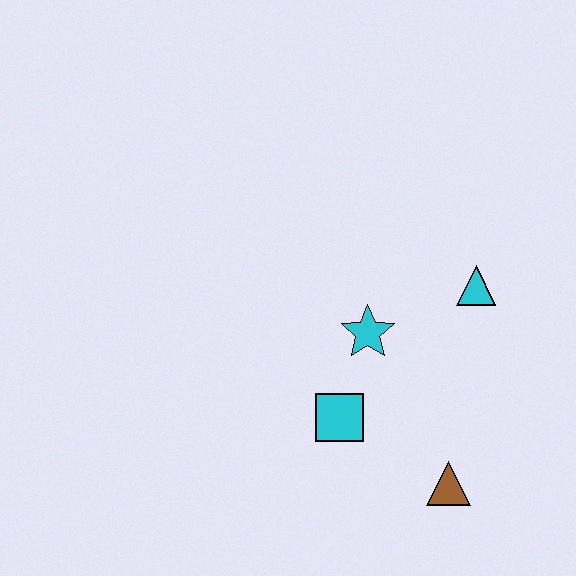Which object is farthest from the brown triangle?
The cyan triangle is farthest from the brown triangle.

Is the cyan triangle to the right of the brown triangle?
Yes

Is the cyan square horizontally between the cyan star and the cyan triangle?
No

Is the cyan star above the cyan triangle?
No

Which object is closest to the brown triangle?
The cyan square is closest to the brown triangle.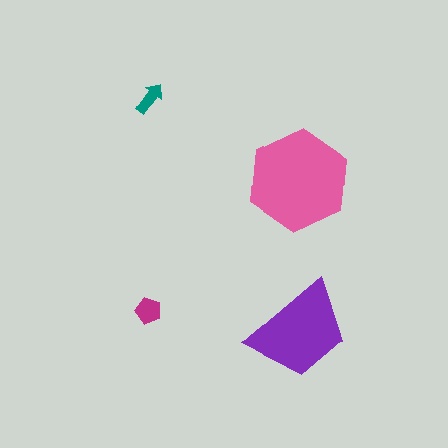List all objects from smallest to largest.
The teal arrow, the magenta pentagon, the purple trapezoid, the pink hexagon.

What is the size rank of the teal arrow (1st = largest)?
4th.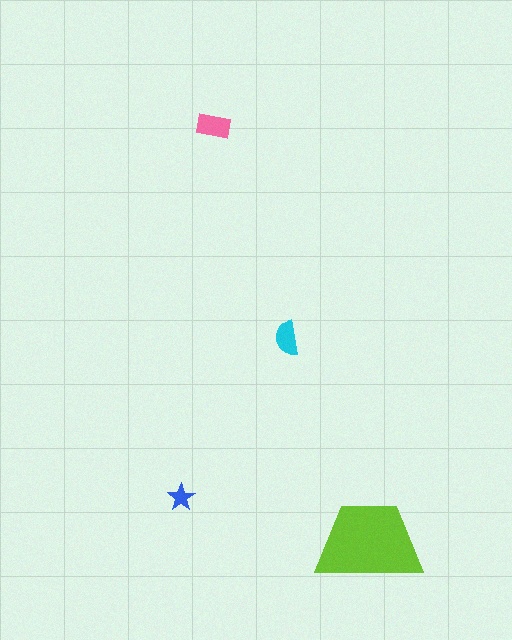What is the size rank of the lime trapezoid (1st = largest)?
1st.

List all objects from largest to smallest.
The lime trapezoid, the pink rectangle, the cyan semicircle, the blue star.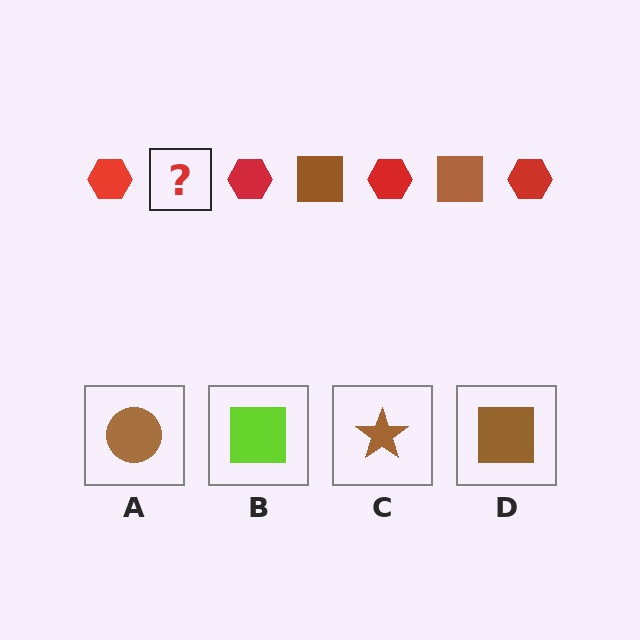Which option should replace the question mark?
Option D.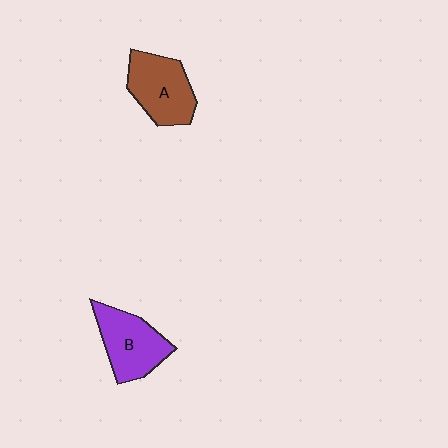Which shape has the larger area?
Shape A (brown).